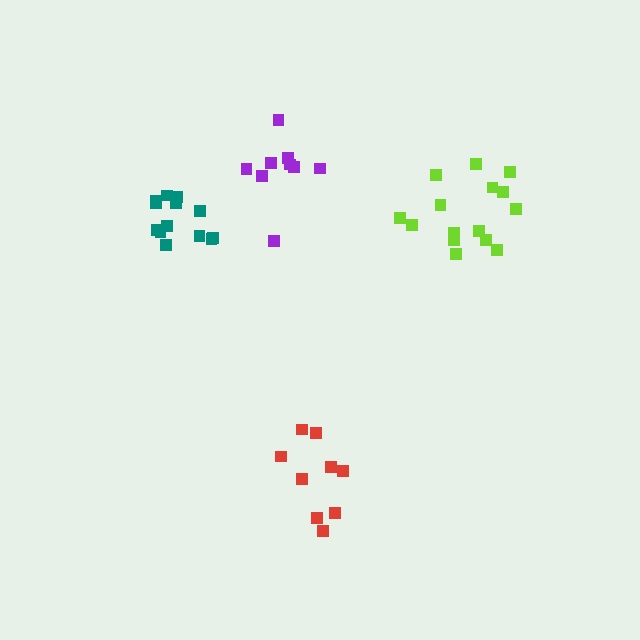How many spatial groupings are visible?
There are 4 spatial groupings.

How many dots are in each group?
Group 1: 15 dots, Group 2: 13 dots, Group 3: 9 dots, Group 4: 9 dots (46 total).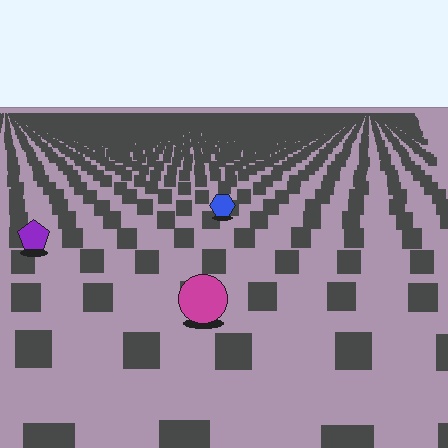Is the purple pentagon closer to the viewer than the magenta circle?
No. The magenta circle is closer — you can tell from the texture gradient: the ground texture is coarser near it.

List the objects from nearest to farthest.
From nearest to farthest: the magenta circle, the purple pentagon, the blue hexagon.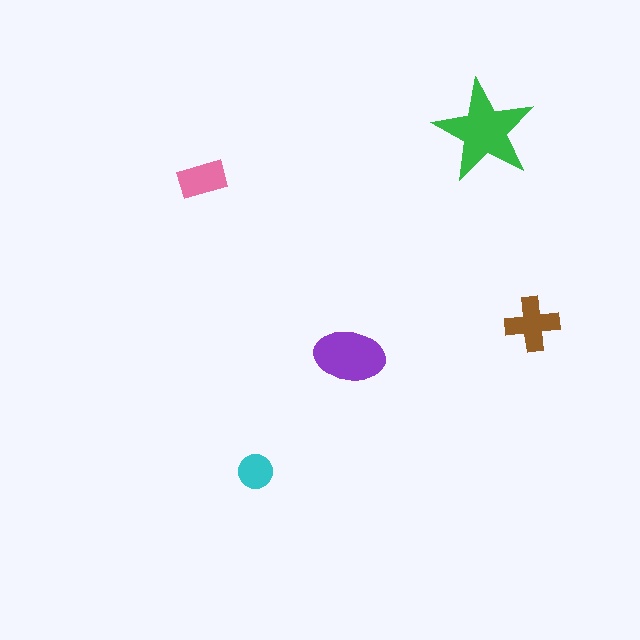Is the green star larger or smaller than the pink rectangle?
Larger.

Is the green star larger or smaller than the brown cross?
Larger.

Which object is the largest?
The green star.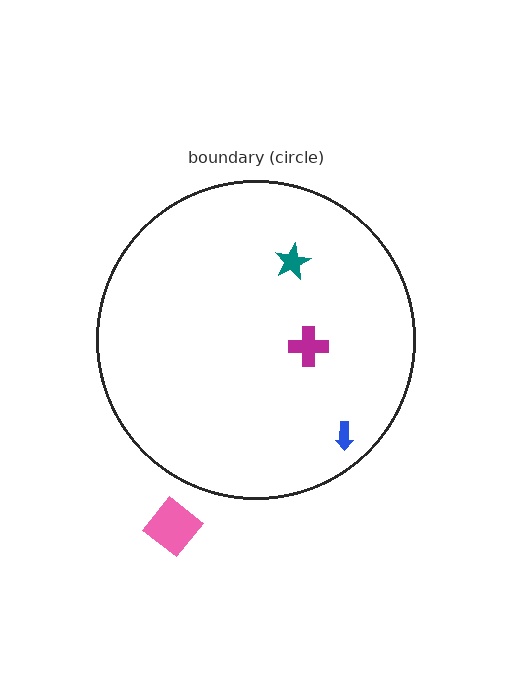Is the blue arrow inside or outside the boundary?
Inside.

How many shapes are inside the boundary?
3 inside, 1 outside.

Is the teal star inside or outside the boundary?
Inside.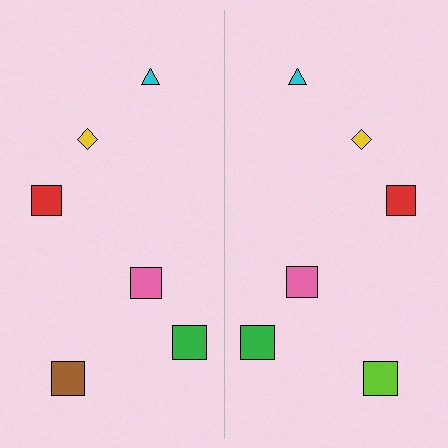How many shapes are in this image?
There are 12 shapes in this image.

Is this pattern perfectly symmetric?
No, the pattern is not perfectly symmetric. The lime square on the right side breaks the symmetry — its mirror counterpart is brown.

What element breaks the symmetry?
The lime square on the right side breaks the symmetry — its mirror counterpart is brown.